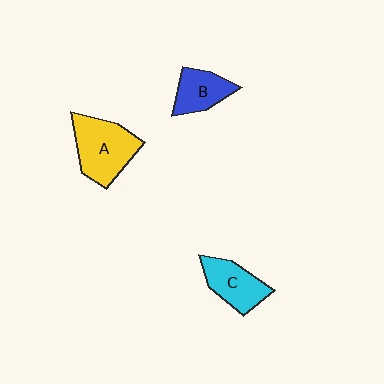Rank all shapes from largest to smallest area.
From largest to smallest: A (yellow), C (cyan), B (blue).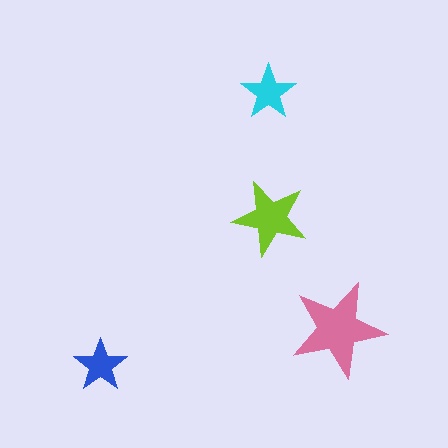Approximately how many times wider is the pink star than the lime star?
About 1.5 times wider.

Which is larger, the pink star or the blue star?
The pink one.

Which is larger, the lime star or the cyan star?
The lime one.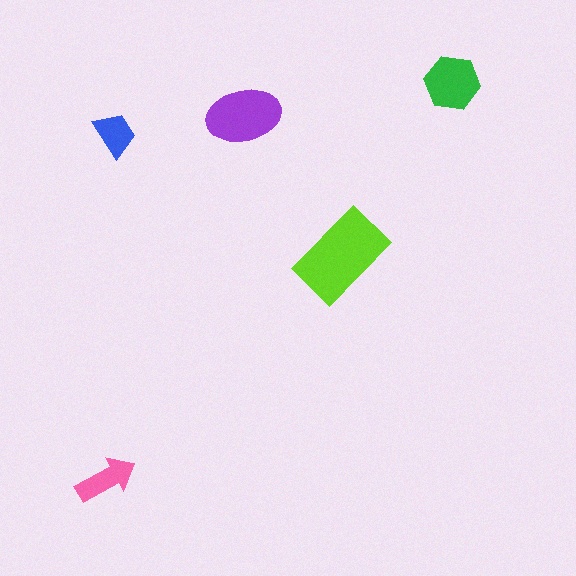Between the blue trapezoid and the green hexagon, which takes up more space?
The green hexagon.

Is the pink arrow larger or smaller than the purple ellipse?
Smaller.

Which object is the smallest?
The blue trapezoid.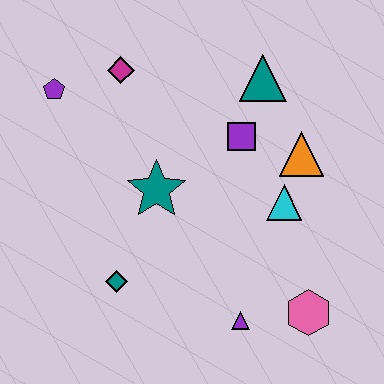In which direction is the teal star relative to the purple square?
The teal star is to the left of the purple square.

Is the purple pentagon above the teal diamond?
Yes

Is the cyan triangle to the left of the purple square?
No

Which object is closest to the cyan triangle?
The orange triangle is closest to the cyan triangle.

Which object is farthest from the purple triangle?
The purple pentagon is farthest from the purple triangle.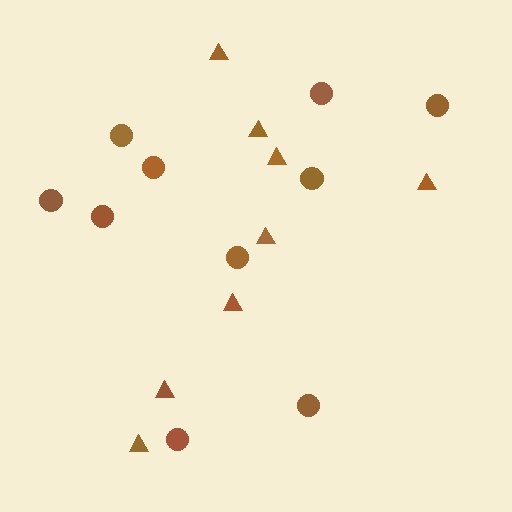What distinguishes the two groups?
There are 2 groups: one group of triangles (8) and one group of circles (10).